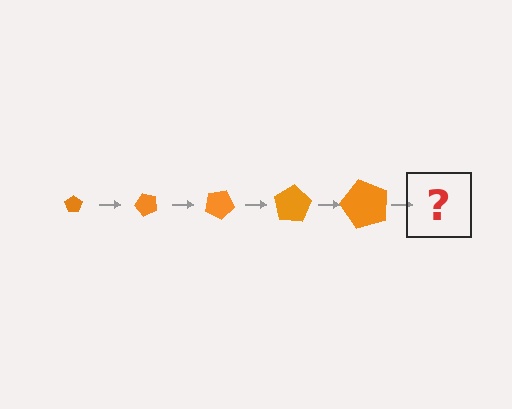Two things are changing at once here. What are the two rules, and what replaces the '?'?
The two rules are that the pentagon grows larger each step and it rotates 50 degrees each step. The '?' should be a pentagon, larger than the previous one and rotated 250 degrees from the start.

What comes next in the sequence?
The next element should be a pentagon, larger than the previous one and rotated 250 degrees from the start.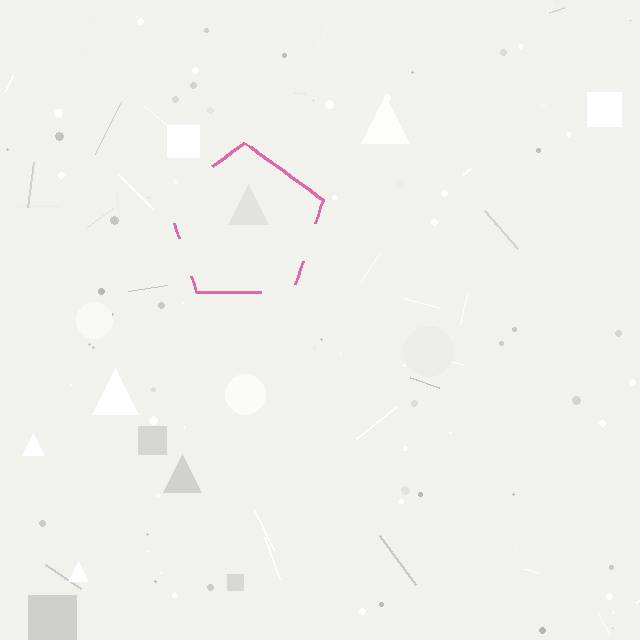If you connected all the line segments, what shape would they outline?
They would outline a pentagon.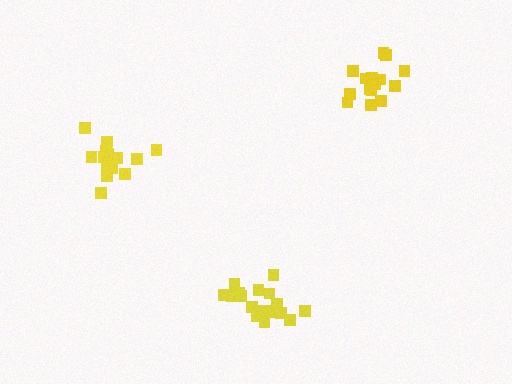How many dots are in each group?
Group 1: 16 dots, Group 2: 18 dots, Group 3: 16 dots (50 total).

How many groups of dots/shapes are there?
There are 3 groups.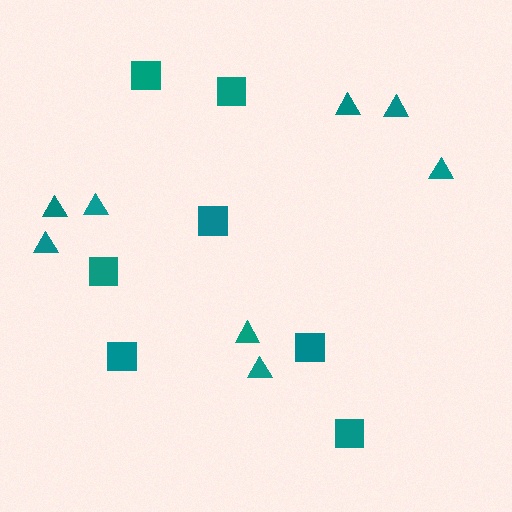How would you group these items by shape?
There are 2 groups: one group of squares (7) and one group of triangles (8).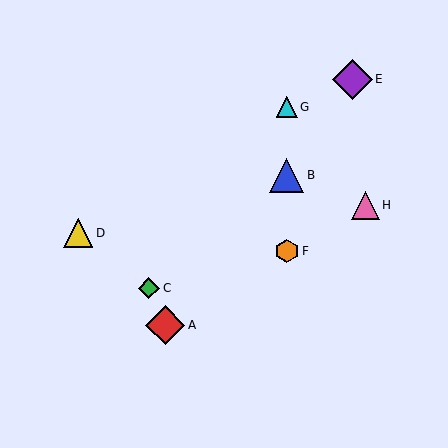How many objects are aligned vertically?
3 objects (B, F, G) are aligned vertically.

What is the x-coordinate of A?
Object A is at x≈165.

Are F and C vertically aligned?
No, F is at x≈287 and C is at x≈149.